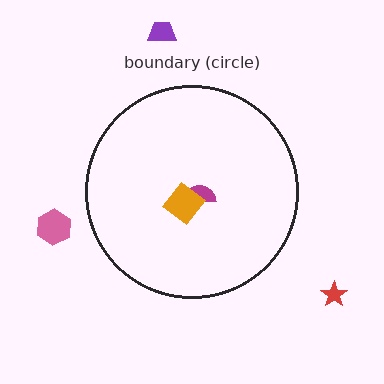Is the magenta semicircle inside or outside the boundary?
Inside.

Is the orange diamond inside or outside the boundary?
Inside.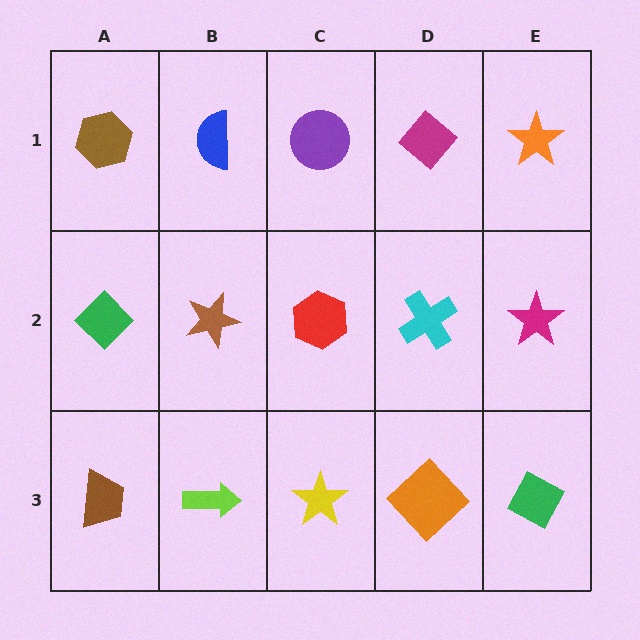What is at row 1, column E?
An orange star.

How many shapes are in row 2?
5 shapes.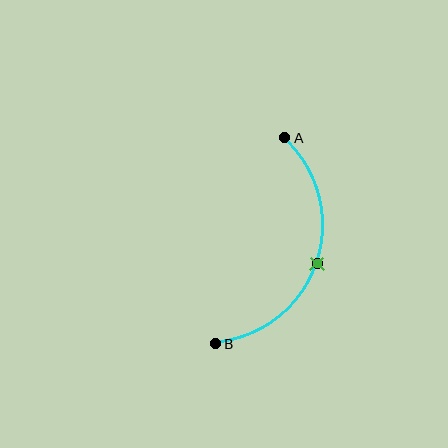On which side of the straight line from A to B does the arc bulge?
The arc bulges to the right of the straight line connecting A and B.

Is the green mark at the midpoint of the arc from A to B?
Yes. The green mark lies on the arc at equal arc-length from both A and B — it is the arc midpoint.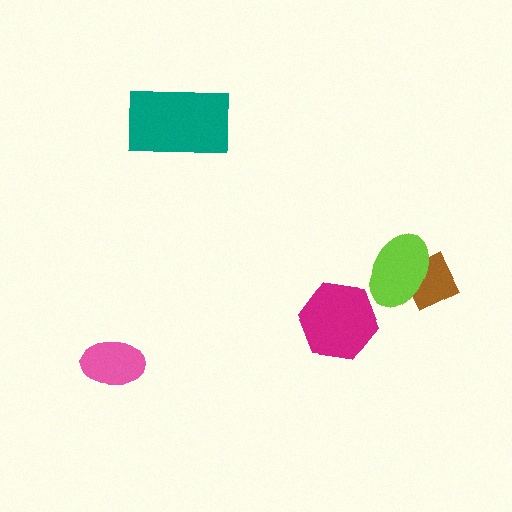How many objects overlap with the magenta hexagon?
0 objects overlap with the magenta hexagon.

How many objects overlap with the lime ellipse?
1 object overlaps with the lime ellipse.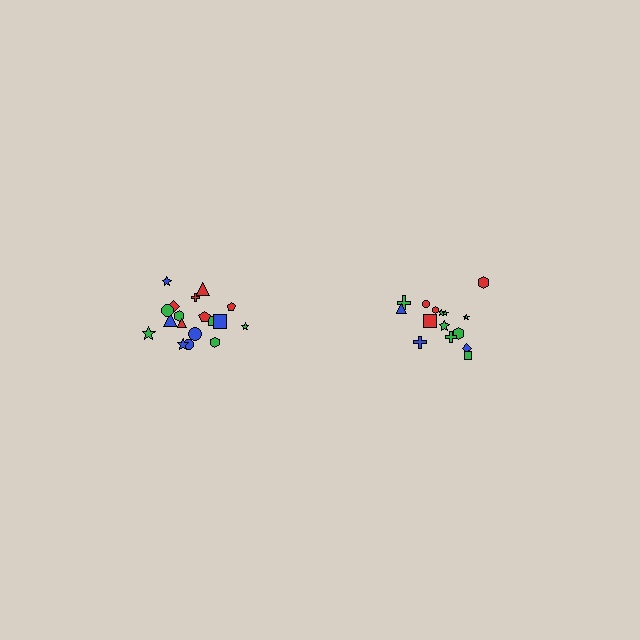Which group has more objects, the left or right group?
The left group.